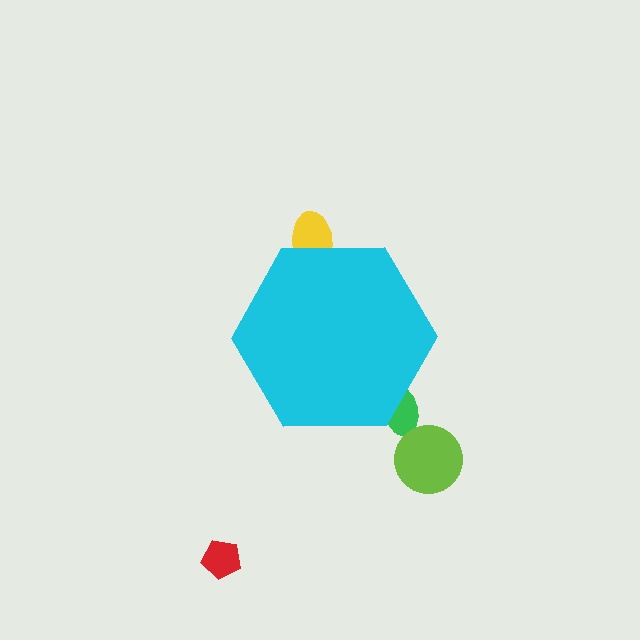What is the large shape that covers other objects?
A cyan hexagon.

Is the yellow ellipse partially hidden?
Yes, the yellow ellipse is partially hidden behind the cyan hexagon.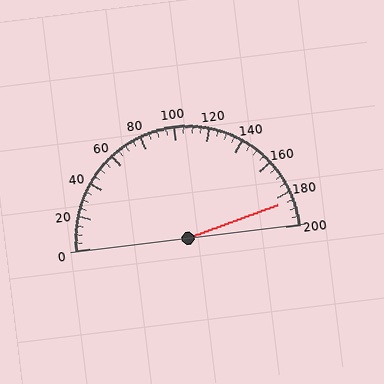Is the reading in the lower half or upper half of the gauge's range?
The reading is in the upper half of the range (0 to 200).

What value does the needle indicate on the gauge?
The needle indicates approximately 185.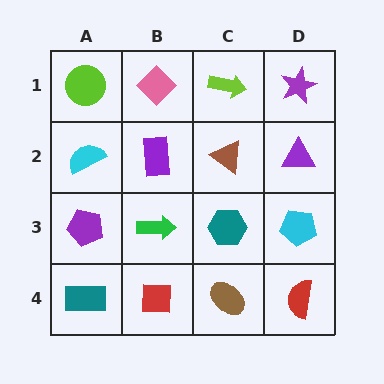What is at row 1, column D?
A purple star.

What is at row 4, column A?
A teal rectangle.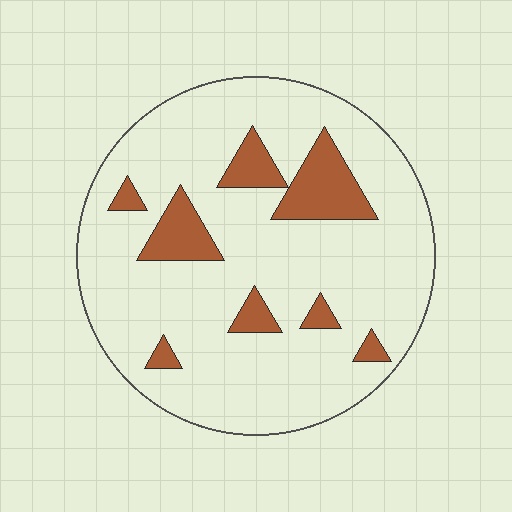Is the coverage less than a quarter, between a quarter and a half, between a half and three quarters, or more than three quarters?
Less than a quarter.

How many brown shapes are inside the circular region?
8.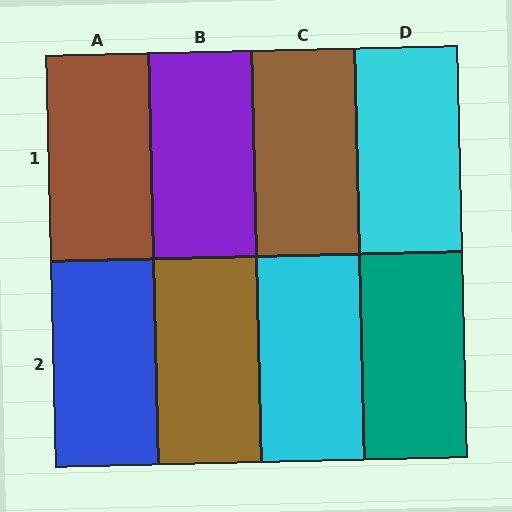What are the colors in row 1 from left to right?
Brown, purple, brown, cyan.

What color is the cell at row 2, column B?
Brown.